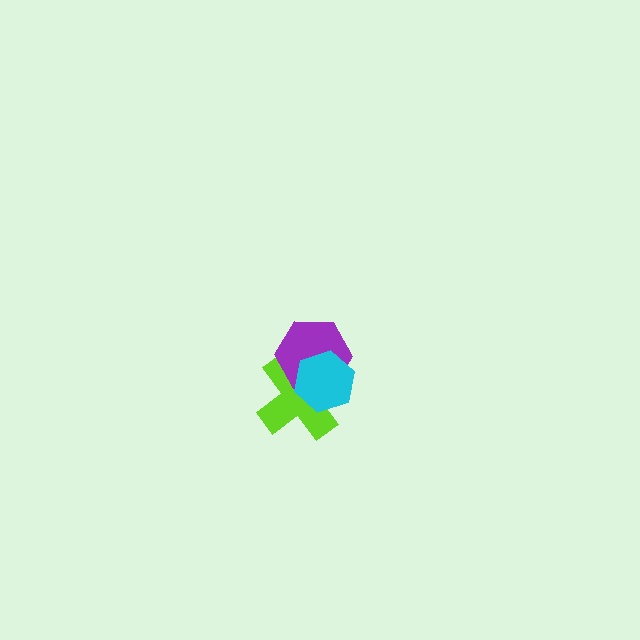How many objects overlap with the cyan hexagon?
2 objects overlap with the cyan hexagon.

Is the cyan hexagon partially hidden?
No, no other shape covers it.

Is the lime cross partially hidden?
Yes, it is partially covered by another shape.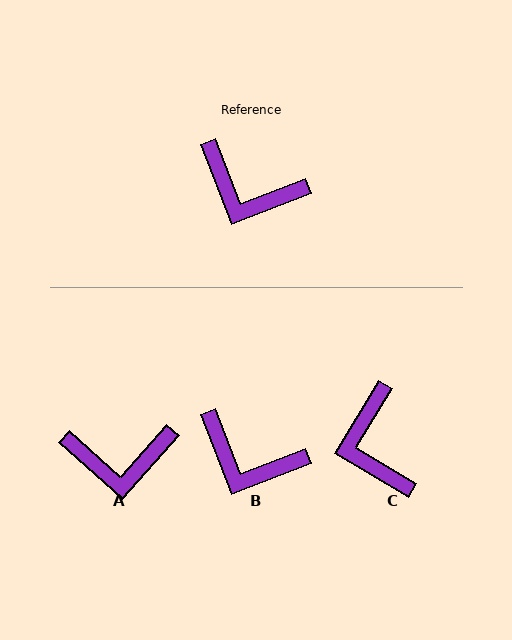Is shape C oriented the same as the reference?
No, it is off by about 52 degrees.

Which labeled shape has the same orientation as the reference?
B.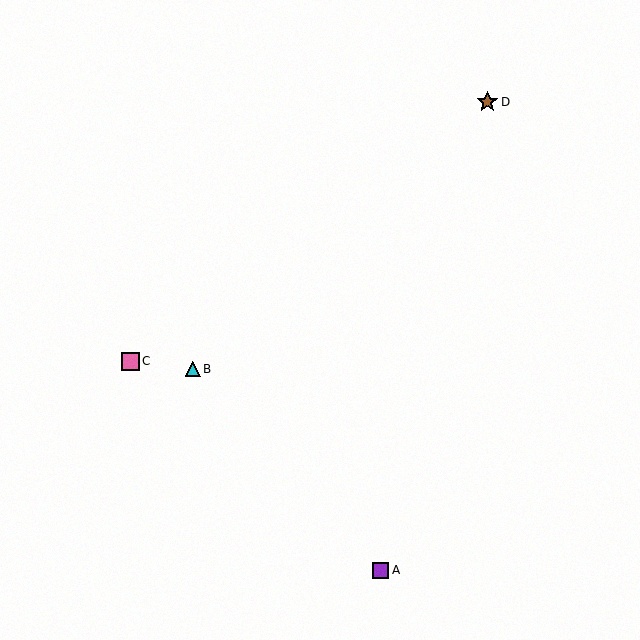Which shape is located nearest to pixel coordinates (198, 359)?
The cyan triangle (labeled B) at (193, 369) is nearest to that location.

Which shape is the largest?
The brown star (labeled D) is the largest.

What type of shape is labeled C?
Shape C is a pink square.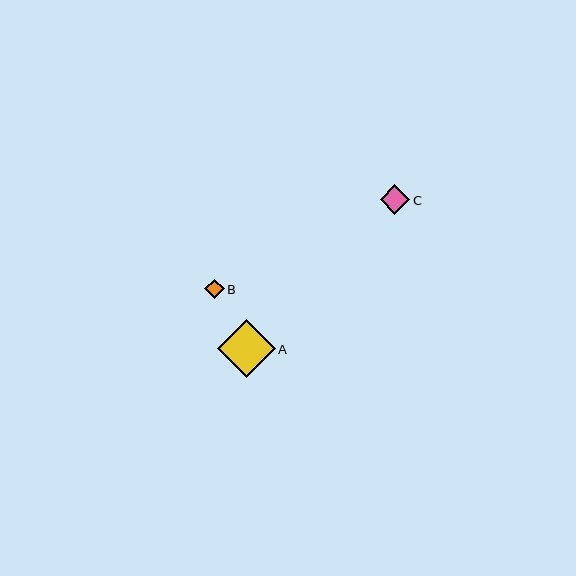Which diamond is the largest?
Diamond A is the largest with a size of approximately 57 pixels.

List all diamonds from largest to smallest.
From largest to smallest: A, C, B.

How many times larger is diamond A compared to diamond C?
Diamond A is approximately 1.9 times the size of diamond C.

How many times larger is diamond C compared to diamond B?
Diamond C is approximately 1.5 times the size of diamond B.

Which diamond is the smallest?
Diamond B is the smallest with a size of approximately 20 pixels.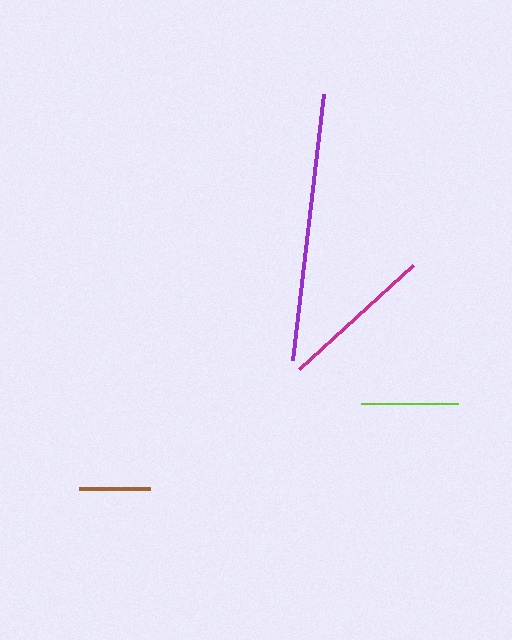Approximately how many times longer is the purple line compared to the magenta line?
The purple line is approximately 1.7 times the length of the magenta line.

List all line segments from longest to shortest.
From longest to shortest: purple, magenta, lime, brown.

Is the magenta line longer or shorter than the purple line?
The purple line is longer than the magenta line.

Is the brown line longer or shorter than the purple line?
The purple line is longer than the brown line.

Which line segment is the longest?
The purple line is the longest at approximately 267 pixels.